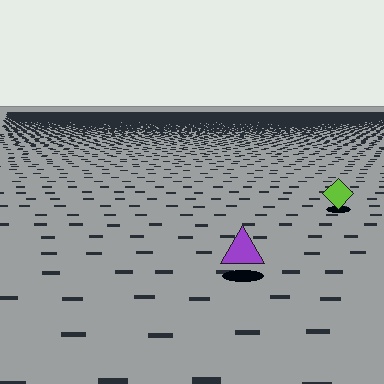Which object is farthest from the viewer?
The lime diamond is farthest from the viewer. It appears smaller and the ground texture around it is denser.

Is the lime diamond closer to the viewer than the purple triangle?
No. The purple triangle is closer — you can tell from the texture gradient: the ground texture is coarser near it.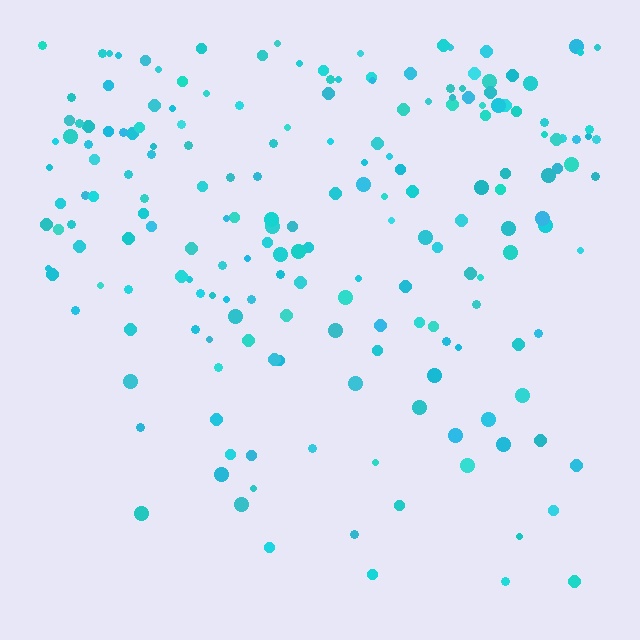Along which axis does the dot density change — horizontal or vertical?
Vertical.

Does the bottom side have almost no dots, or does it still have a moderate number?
Still a moderate number, just noticeably fewer than the top.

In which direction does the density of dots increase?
From bottom to top, with the top side densest.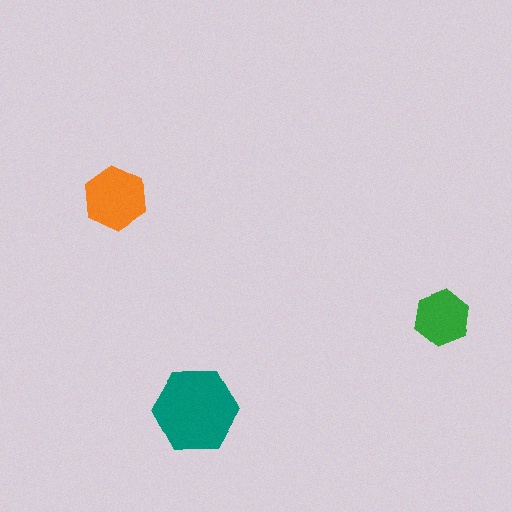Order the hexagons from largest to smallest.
the teal one, the orange one, the green one.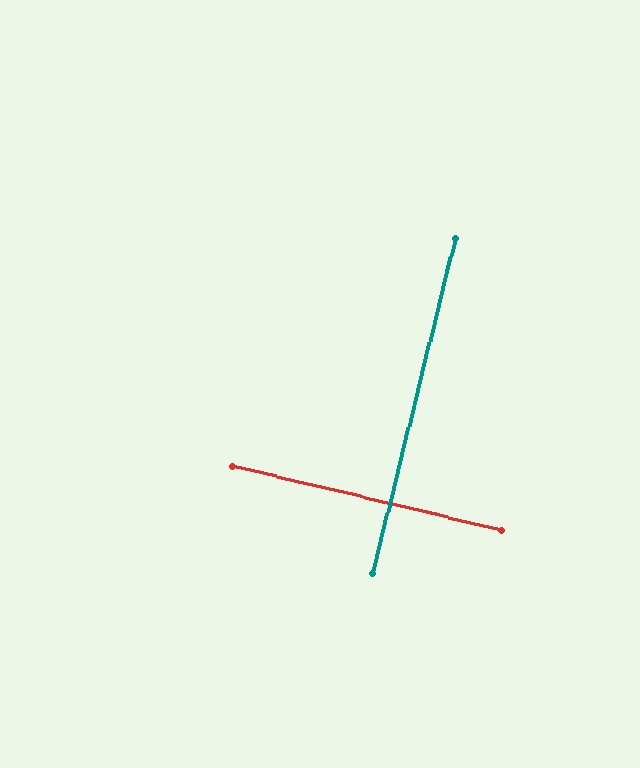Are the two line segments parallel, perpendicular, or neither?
Perpendicular — they meet at approximately 90°.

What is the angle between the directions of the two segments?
Approximately 90 degrees.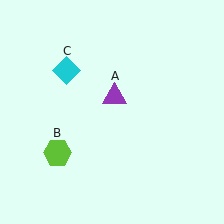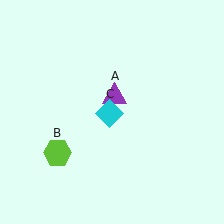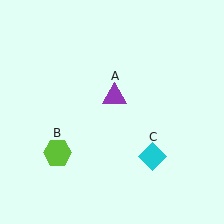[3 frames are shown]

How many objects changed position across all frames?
1 object changed position: cyan diamond (object C).